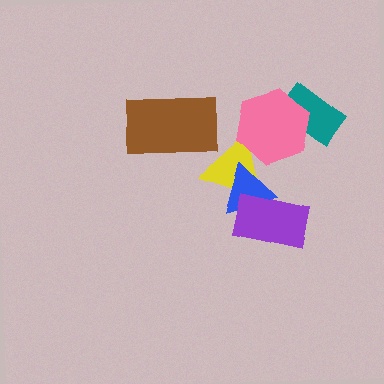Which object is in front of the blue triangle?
The purple rectangle is in front of the blue triangle.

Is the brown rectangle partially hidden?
No, no other shape covers it.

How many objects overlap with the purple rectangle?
2 objects overlap with the purple rectangle.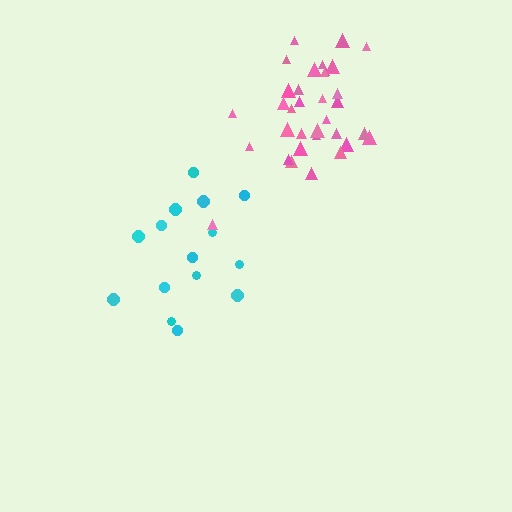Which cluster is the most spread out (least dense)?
Cyan.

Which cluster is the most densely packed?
Pink.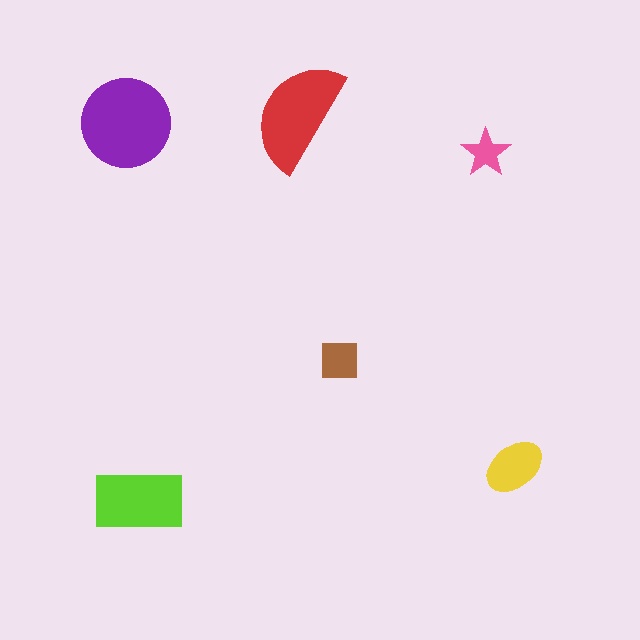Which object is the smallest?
The pink star.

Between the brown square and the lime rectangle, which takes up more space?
The lime rectangle.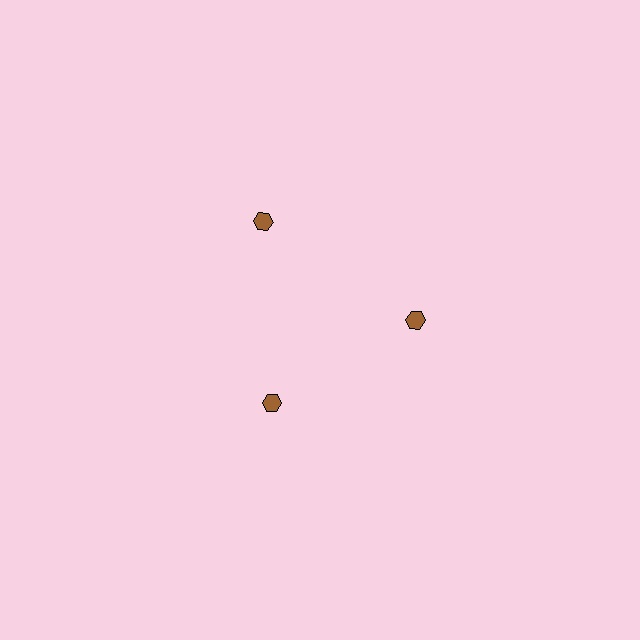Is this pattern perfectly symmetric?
No. The 3 brown hexagons are arranged in a ring, but one element near the 11 o'clock position is pushed outward from the center, breaking the 3-fold rotational symmetry.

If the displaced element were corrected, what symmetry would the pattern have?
It would have 3-fold rotational symmetry — the pattern would map onto itself every 120 degrees.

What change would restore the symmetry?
The symmetry would be restored by moving it inward, back onto the ring so that all 3 hexagons sit at equal angles and equal distance from the center.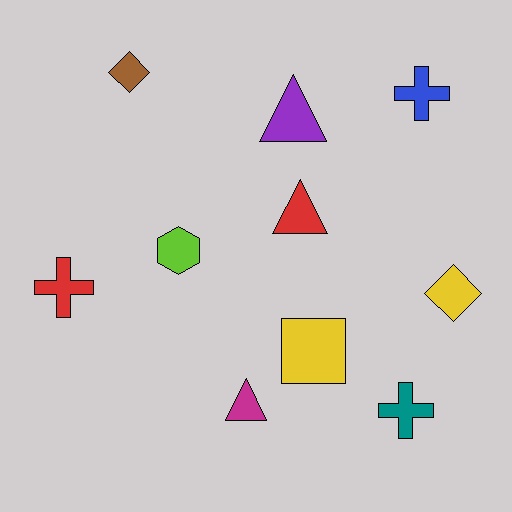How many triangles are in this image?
There are 3 triangles.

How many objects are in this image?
There are 10 objects.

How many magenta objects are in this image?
There is 1 magenta object.